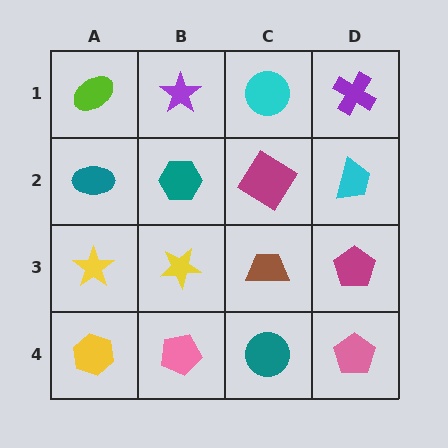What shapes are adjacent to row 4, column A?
A yellow star (row 3, column A), a pink pentagon (row 4, column B).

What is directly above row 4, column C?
A brown trapezoid.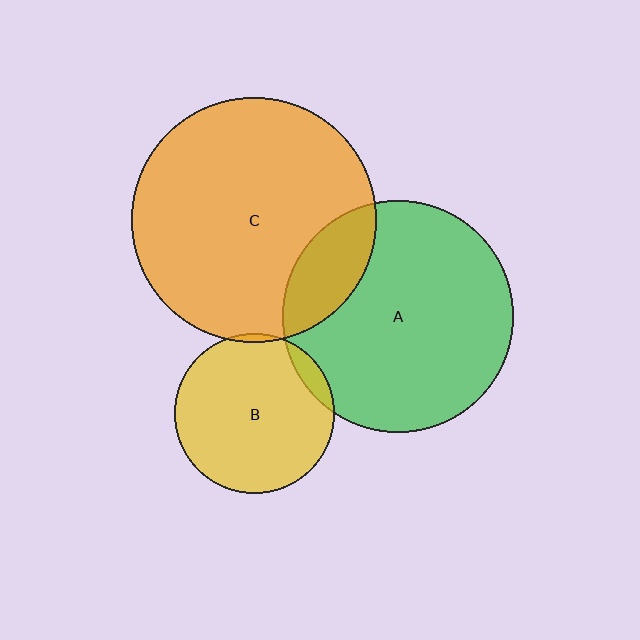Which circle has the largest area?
Circle C (orange).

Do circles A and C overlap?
Yes.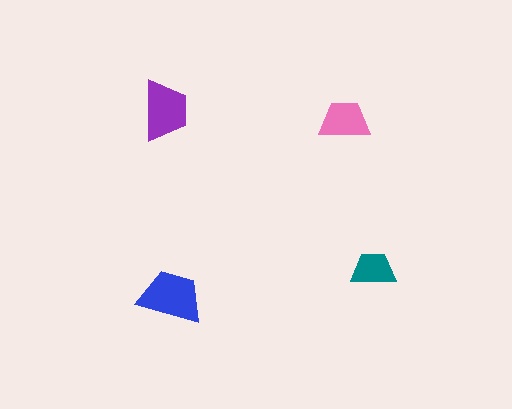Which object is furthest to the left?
The purple trapezoid is leftmost.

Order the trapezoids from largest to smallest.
the blue one, the purple one, the pink one, the teal one.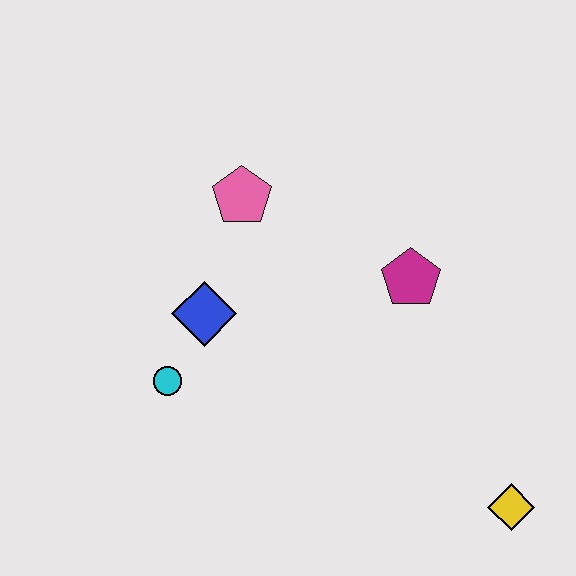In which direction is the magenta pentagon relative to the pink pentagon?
The magenta pentagon is to the right of the pink pentagon.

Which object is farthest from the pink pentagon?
The yellow diamond is farthest from the pink pentagon.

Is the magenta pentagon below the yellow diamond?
No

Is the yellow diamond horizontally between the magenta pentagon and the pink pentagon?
No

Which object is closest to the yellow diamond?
The magenta pentagon is closest to the yellow diamond.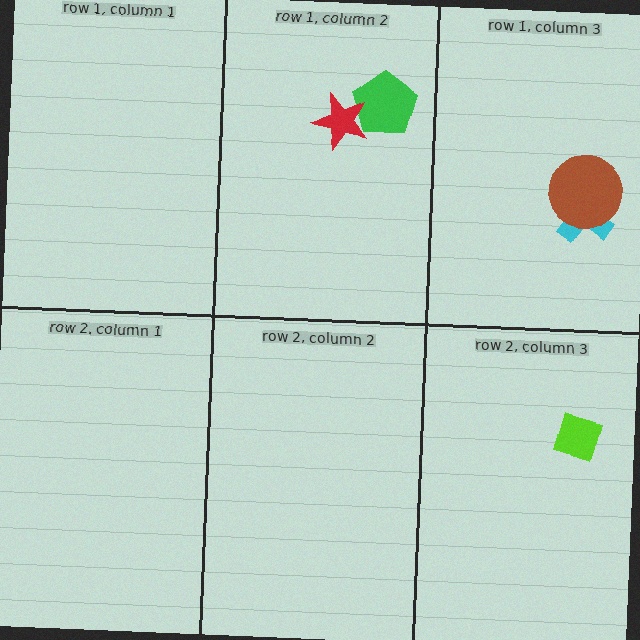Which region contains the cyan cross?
The row 1, column 3 region.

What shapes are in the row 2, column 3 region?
The lime diamond.